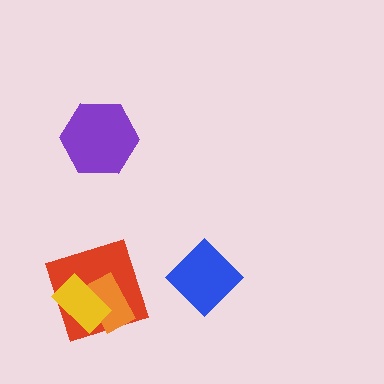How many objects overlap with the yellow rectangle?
2 objects overlap with the yellow rectangle.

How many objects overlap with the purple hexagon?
0 objects overlap with the purple hexagon.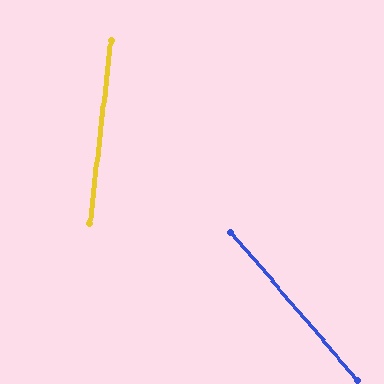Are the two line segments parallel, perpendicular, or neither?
Neither parallel nor perpendicular — they differ by about 47°.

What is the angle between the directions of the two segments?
Approximately 47 degrees.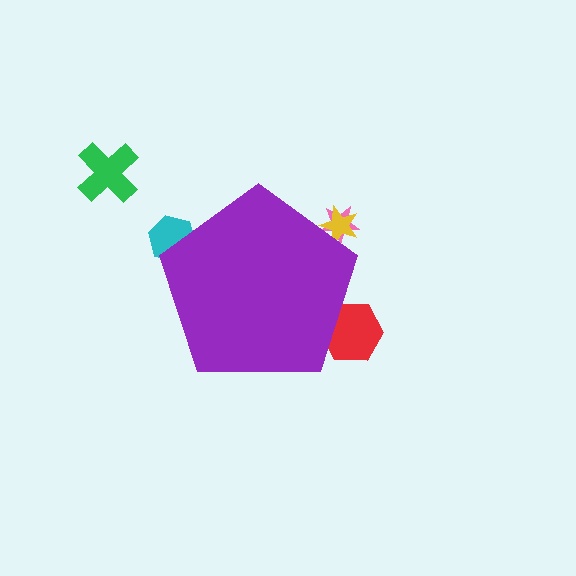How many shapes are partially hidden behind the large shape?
4 shapes are partially hidden.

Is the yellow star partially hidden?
Yes, the yellow star is partially hidden behind the purple pentagon.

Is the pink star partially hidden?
Yes, the pink star is partially hidden behind the purple pentagon.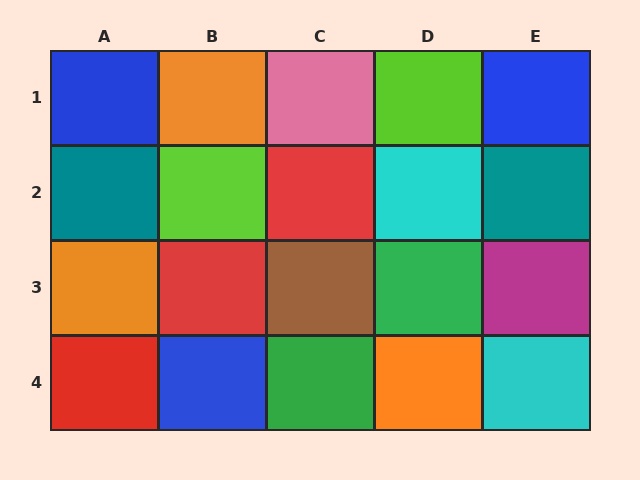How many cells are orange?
3 cells are orange.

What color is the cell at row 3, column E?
Magenta.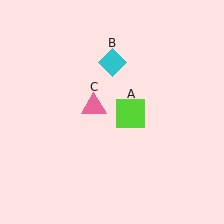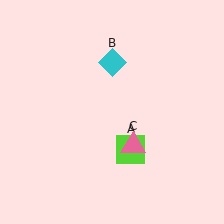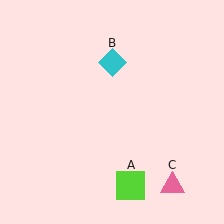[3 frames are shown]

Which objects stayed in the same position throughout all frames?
Cyan diamond (object B) remained stationary.